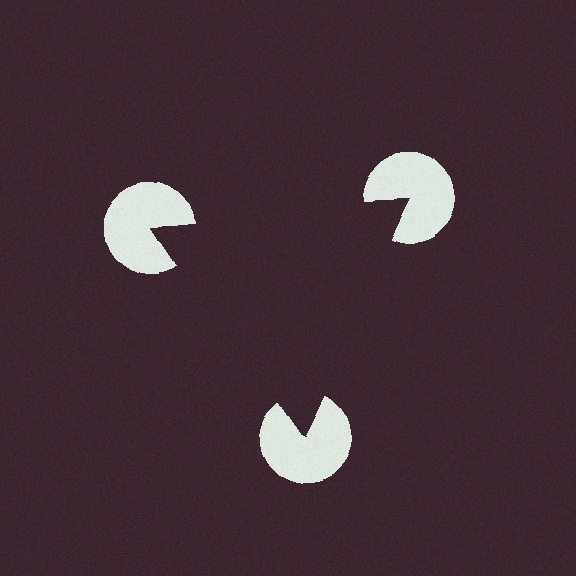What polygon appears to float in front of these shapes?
An illusory triangle — its edges are inferred from the aligned wedge cuts in the pac-man discs, not physically drawn.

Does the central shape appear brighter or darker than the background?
It typically appears slightly darker than the background, even though no actual brightness change is drawn.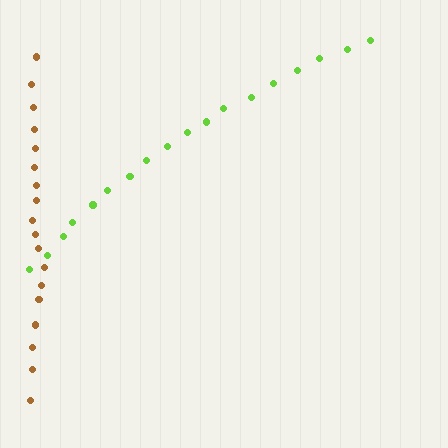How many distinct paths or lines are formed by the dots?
There are 2 distinct paths.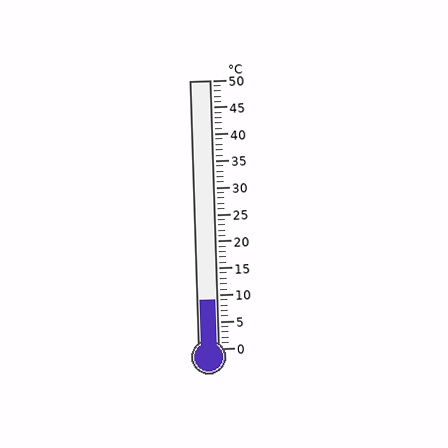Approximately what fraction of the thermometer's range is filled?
The thermometer is filled to approximately 20% of its range.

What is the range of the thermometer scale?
The thermometer scale ranges from 0°C to 50°C.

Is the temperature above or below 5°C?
The temperature is above 5°C.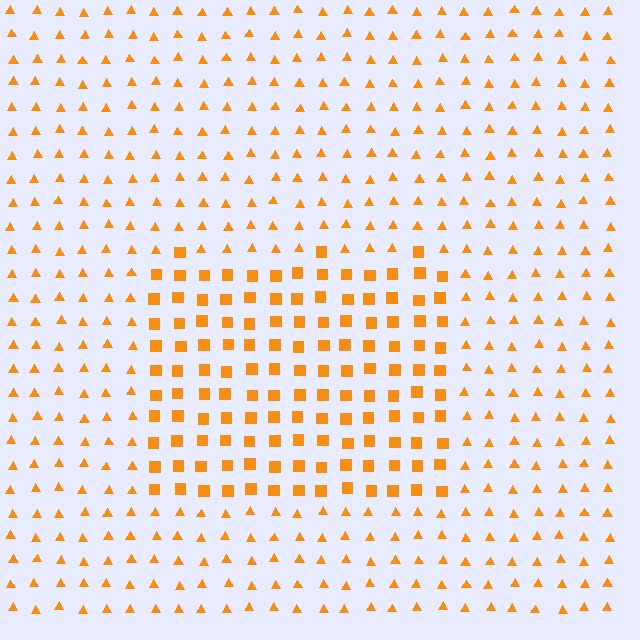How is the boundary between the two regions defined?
The boundary is defined by a change in element shape: squares inside vs. triangles outside. All elements share the same color and spacing.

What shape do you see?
I see a rectangle.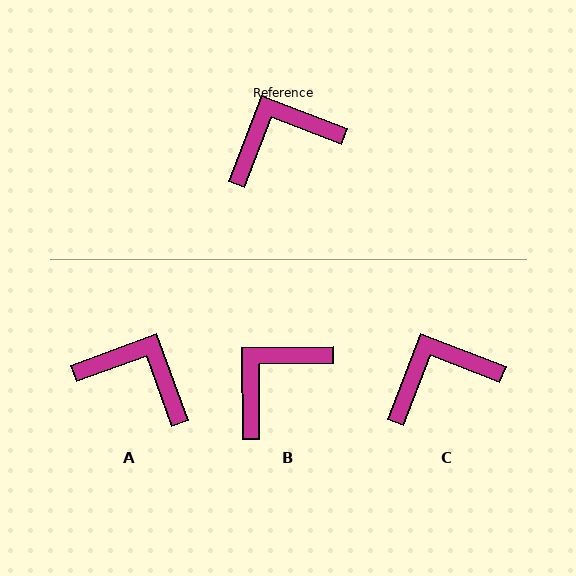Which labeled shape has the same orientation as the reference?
C.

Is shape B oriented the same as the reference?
No, it is off by about 22 degrees.